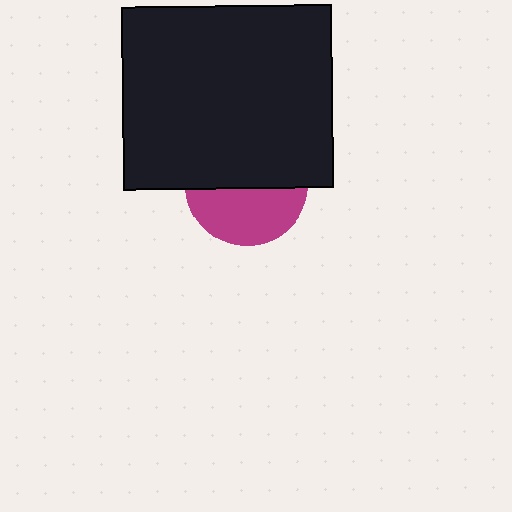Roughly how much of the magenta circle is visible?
A small part of it is visible (roughly 45%).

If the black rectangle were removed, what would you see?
You would see the complete magenta circle.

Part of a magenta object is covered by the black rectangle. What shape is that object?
It is a circle.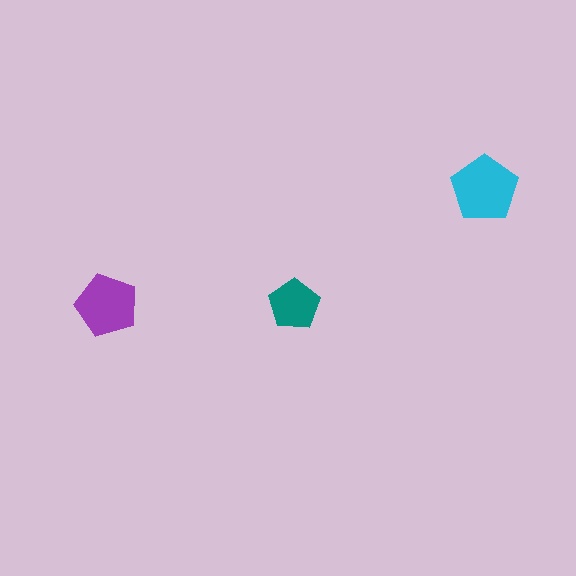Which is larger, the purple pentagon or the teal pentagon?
The purple one.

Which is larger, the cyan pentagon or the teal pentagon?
The cyan one.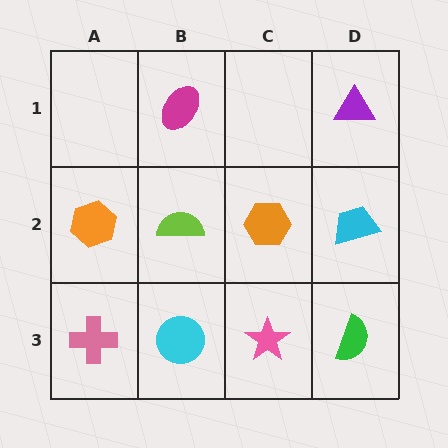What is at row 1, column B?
A magenta ellipse.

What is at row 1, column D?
A purple triangle.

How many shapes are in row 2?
4 shapes.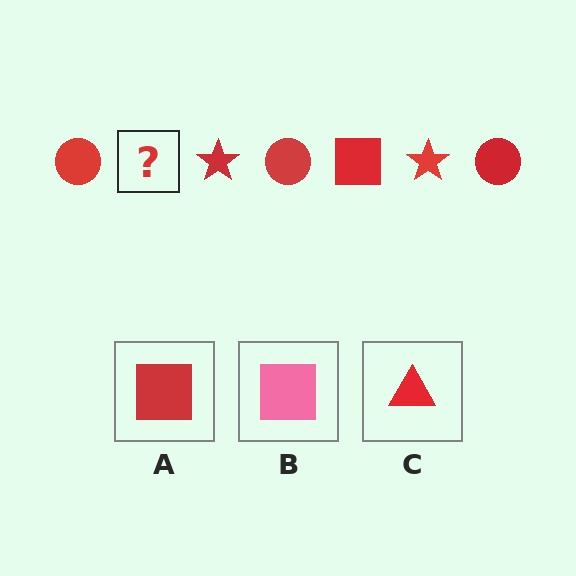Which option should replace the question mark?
Option A.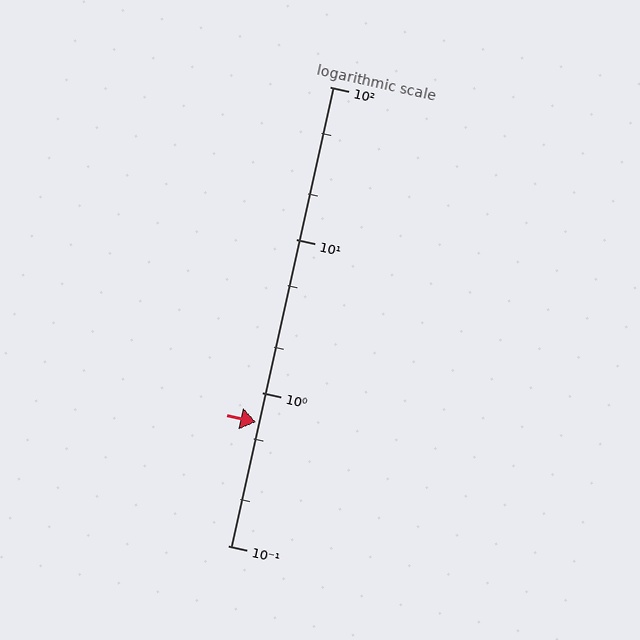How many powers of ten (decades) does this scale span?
The scale spans 3 decades, from 0.1 to 100.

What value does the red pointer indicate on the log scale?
The pointer indicates approximately 0.64.